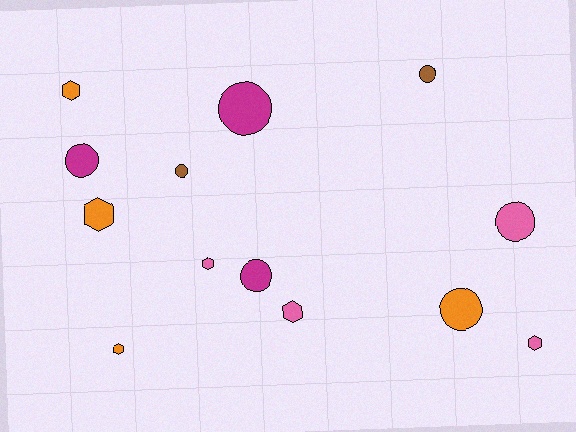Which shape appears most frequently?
Circle, with 7 objects.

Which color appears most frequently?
Pink, with 4 objects.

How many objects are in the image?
There are 13 objects.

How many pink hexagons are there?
There are 3 pink hexagons.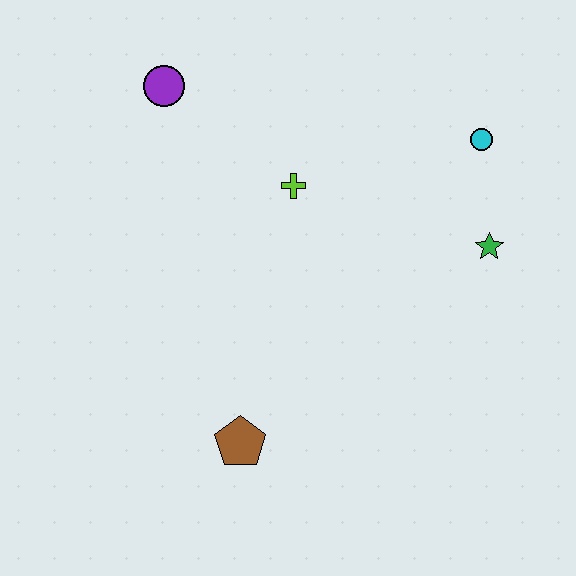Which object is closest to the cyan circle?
The green star is closest to the cyan circle.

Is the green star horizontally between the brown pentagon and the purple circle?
No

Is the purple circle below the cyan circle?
No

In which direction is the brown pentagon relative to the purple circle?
The brown pentagon is below the purple circle.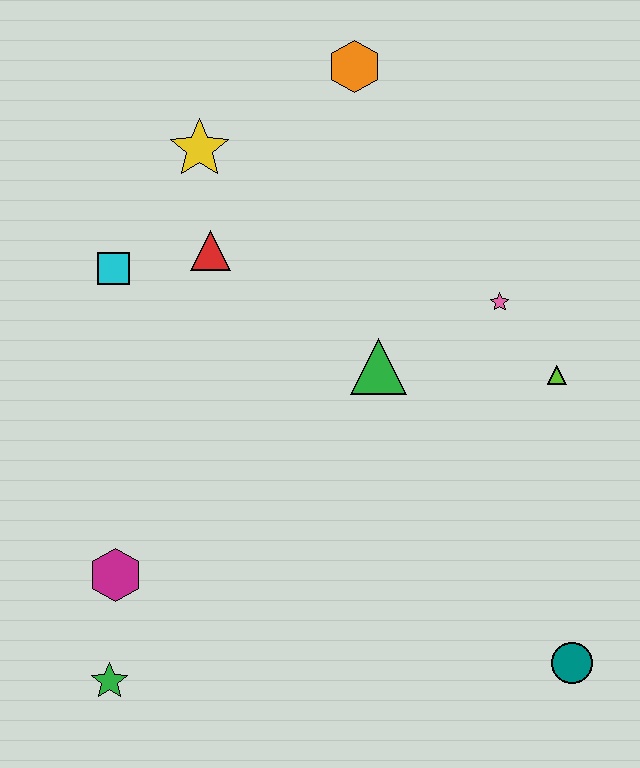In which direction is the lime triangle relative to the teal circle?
The lime triangle is above the teal circle.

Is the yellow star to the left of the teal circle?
Yes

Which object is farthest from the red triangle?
The teal circle is farthest from the red triangle.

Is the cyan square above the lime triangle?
Yes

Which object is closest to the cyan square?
The red triangle is closest to the cyan square.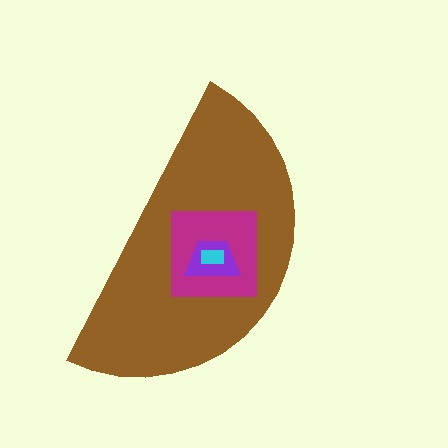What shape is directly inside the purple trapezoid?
The cyan rectangle.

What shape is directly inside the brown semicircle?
The magenta square.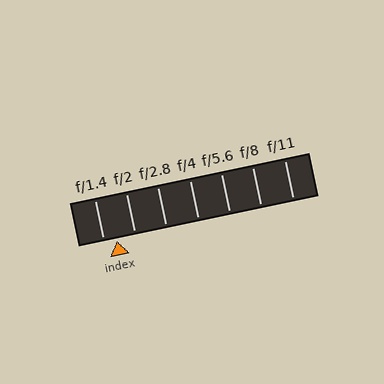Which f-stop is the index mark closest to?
The index mark is closest to f/1.4.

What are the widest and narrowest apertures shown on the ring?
The widest aperture shown is f/1.4 and the narrowest is f/11.